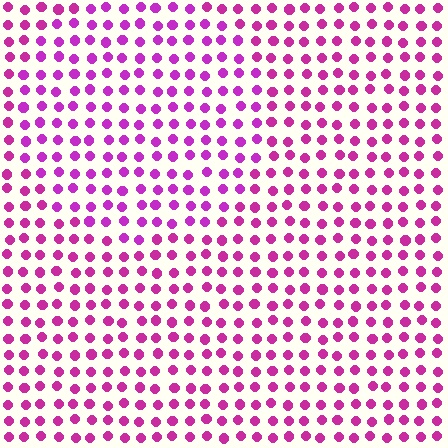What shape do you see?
I see a circle.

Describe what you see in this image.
The image is filled with small magenta elements in a uniform arrangement. A circle-shaped region is visible where the elements are tinted to a slightly different hue, forming a subtle color boundary.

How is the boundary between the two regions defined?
The boundary is defined purely by a slight shift in hue (about 17 degrees). Spacing, size, and orientation are identical on both sides.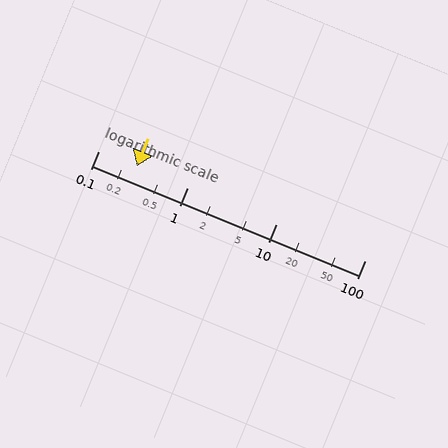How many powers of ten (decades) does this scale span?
The scale spans 3 decades, from 0.1 to 100.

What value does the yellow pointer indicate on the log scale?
The pointer indicates approximately 0.27.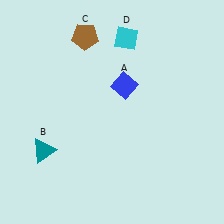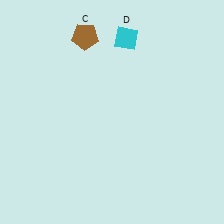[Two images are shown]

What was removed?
The teal triangle (B), the blue diamond (A) were removed in Image 2.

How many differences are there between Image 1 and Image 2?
There are 2 differences between the two images.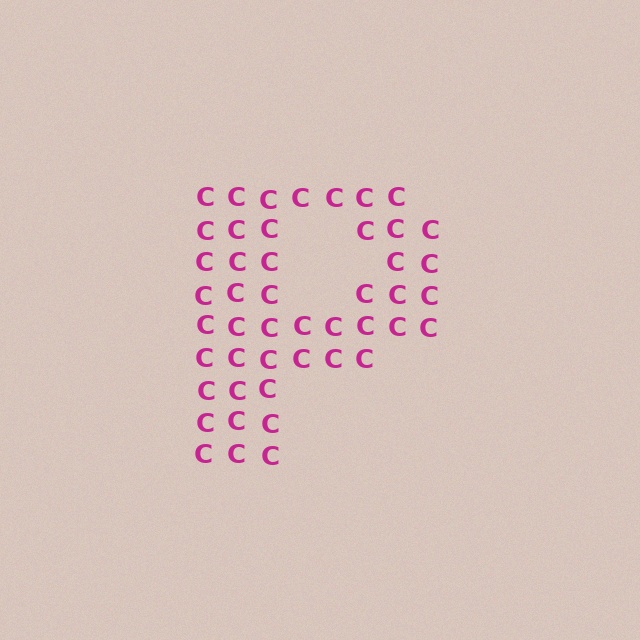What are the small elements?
The small elements are letter C's.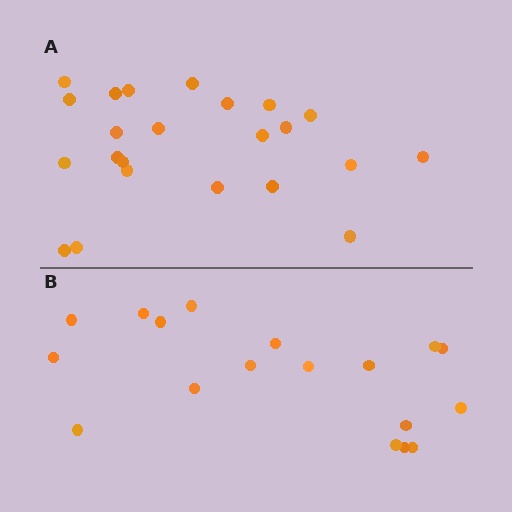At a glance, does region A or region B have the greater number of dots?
Region A (the top region) has more dots.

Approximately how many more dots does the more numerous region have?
Region A has about 5 more dots than region B.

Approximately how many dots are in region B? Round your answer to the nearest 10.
About 20 dots. (The exact count is 18, which rounds to 20.)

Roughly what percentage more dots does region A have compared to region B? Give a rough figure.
About 30% more.